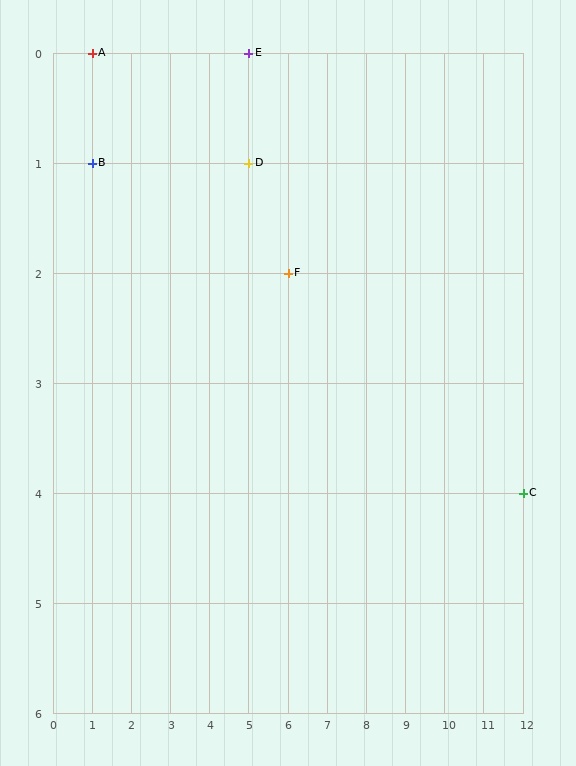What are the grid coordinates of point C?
Point C is at grid coordinates (12, 4).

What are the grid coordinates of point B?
Point B is at grid coordinates (1, 1).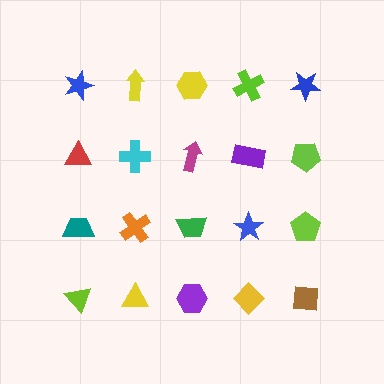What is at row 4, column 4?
A yellow diamond.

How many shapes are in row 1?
5 shapes.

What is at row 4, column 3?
A purple hexagon.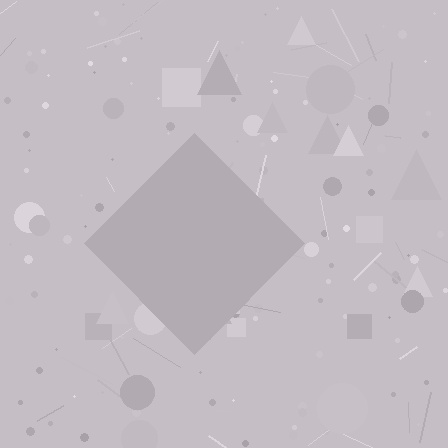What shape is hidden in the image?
A diamond is hidden in the image.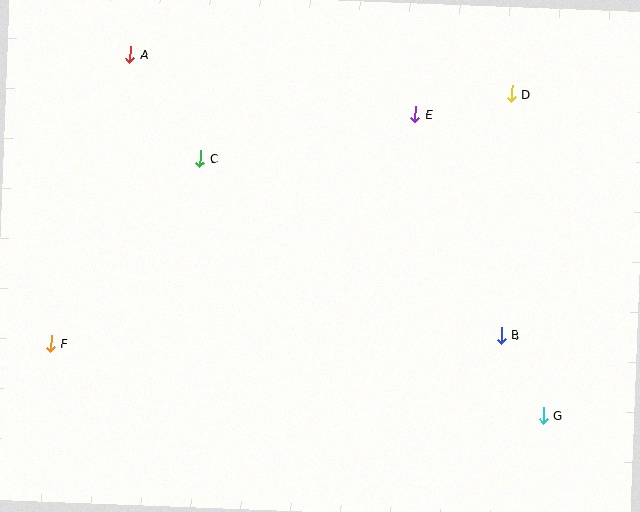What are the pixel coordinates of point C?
Point C is at (200, 159).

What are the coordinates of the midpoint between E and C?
The midpoint between E and C is at (307, 136).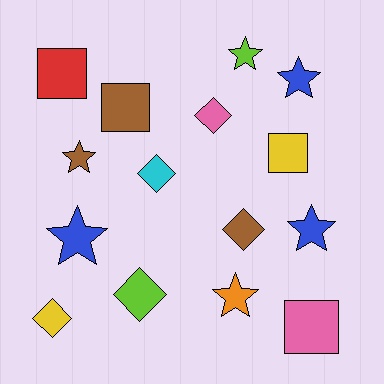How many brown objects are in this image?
There are 3 brown objects.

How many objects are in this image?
There are 15 objects.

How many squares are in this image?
There are 4 squares.